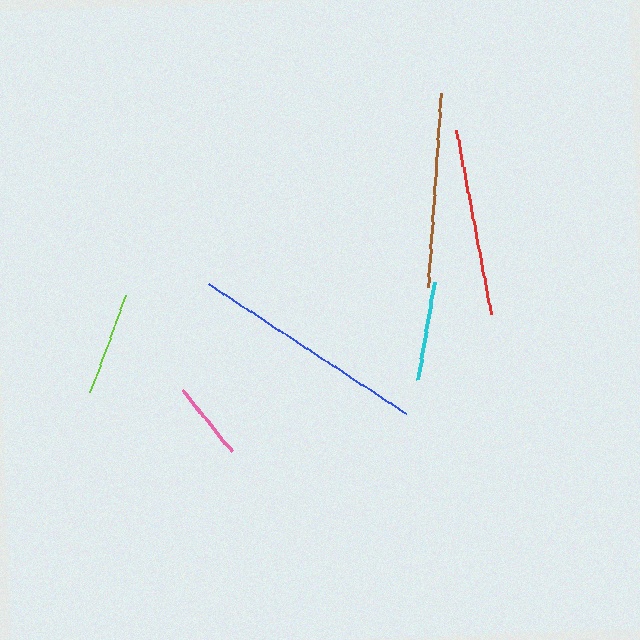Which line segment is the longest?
The blue line is the longest at approximately 237 pixels.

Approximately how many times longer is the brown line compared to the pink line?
The brown line is approximately 2.5 times the length of the pink line.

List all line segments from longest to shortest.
From longest to shortest: blue, brown, red, lime, cyan, pink.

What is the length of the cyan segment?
The cyan segment is approximately 99 pixels long.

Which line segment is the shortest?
The pink line is the shortest at approximately 79 pixels.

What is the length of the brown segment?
The brown segment is approximately 194 pixels long.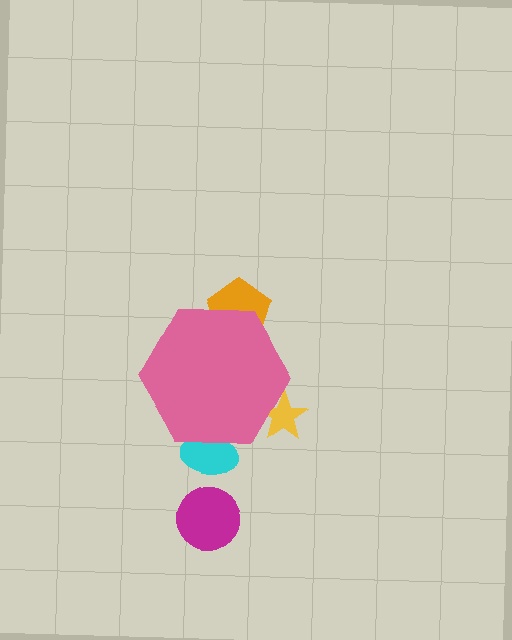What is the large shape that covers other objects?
A pink hexagon.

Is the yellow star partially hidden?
Yes, the yellow star is partially hidden behind the pink hexagon.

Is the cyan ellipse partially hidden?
Yes, the cyan ellipse is partially hidden behind the pink hexagon.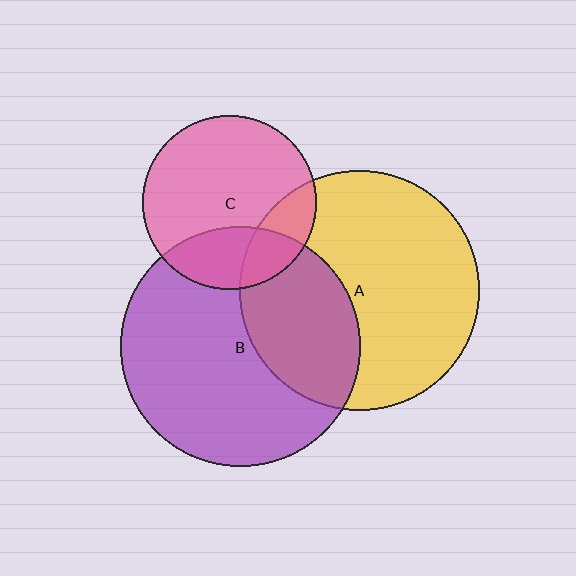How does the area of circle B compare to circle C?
Approximately 1.9 times.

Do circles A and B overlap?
Yes.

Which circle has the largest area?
Circle A (yellow).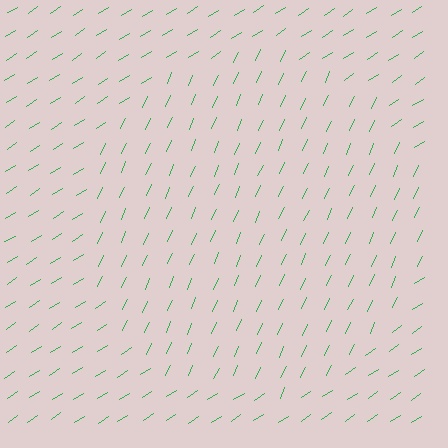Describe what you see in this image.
The image is filled with small green line segments. A circle region in the image has lines oriented differently from the surrounding lines, creating a visible texture boundary.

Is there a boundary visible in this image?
Yes, there is a texture boundary formed by a change in line orientation.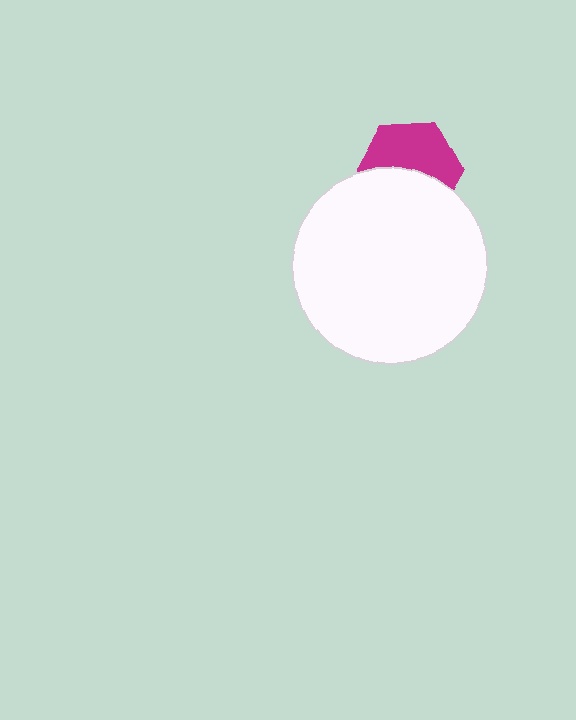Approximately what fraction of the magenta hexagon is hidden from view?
Roughly 48% of the magenta hexagon is hidden behind the white circle.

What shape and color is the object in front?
The object in front is a white circle.